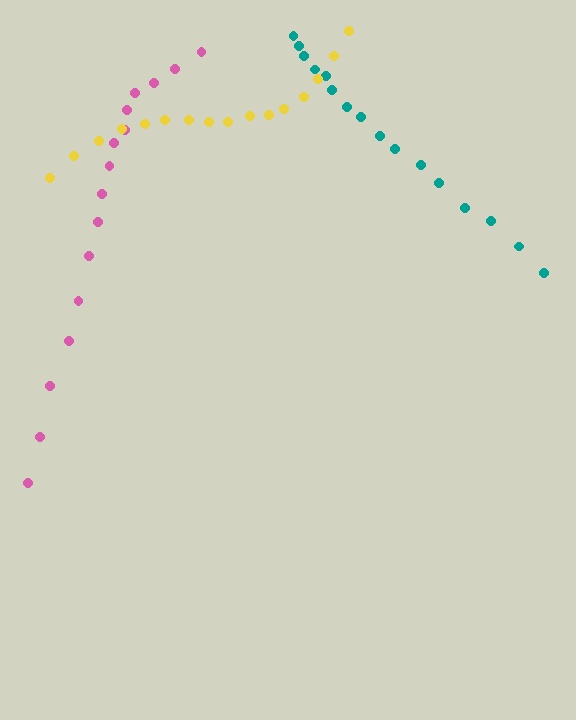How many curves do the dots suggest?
There are 3 distinct paths.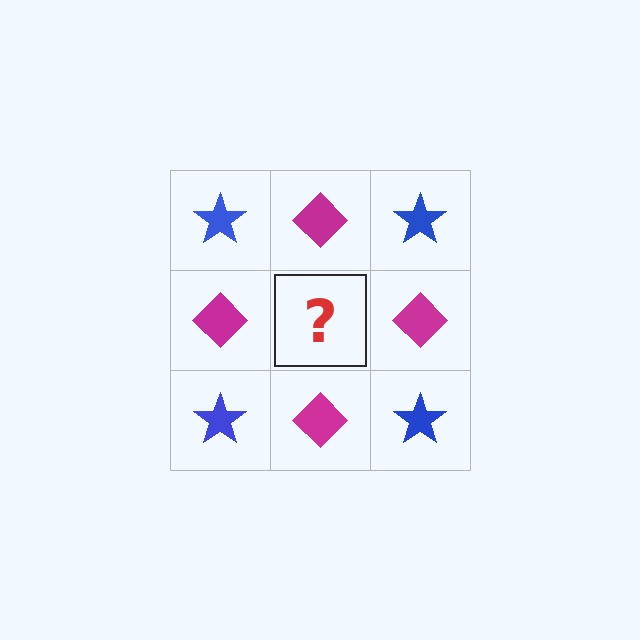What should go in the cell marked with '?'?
The missing cell should contain a blue star.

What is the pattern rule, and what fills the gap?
The rule is that it alternates blue star and magenta diamond in a checkerboard pattern. The gap should be filled with a blue star.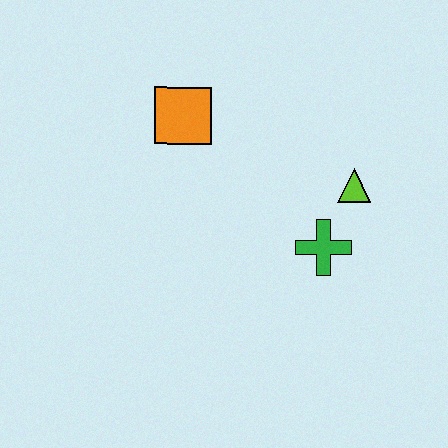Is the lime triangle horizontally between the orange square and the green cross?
No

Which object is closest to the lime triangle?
The green cross is closest to the lime triangle.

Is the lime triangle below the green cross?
No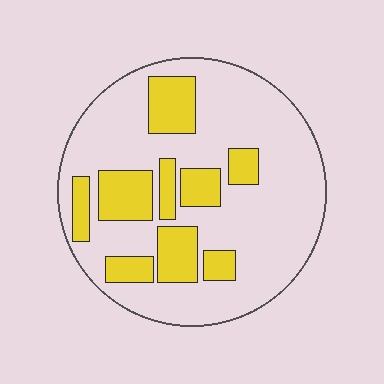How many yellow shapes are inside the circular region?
9.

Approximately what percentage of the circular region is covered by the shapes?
Approximately 25%.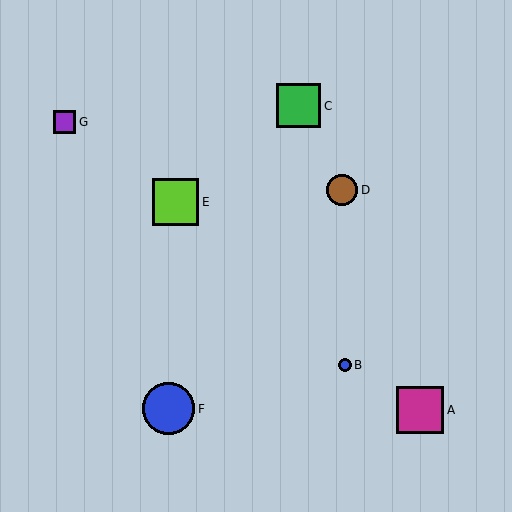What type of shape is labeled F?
Shape F is a blue circle.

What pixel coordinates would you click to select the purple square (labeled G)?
Click at (65, 122) to select the purple square G.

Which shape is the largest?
The blue circle (labeled F) is the largest.